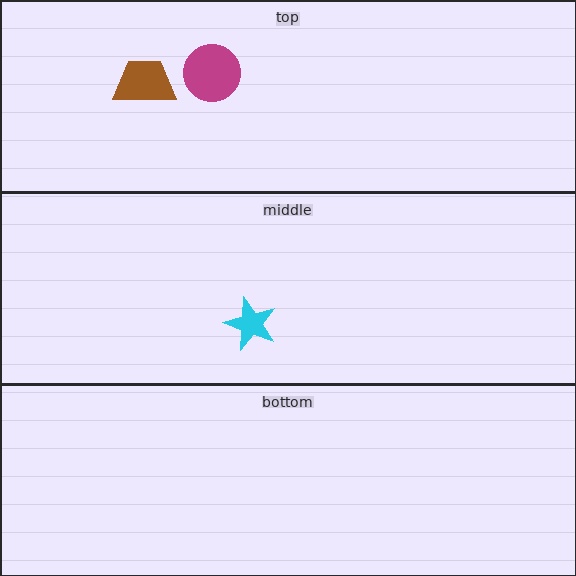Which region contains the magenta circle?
The top region.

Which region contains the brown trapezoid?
The top region.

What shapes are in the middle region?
The cyan star.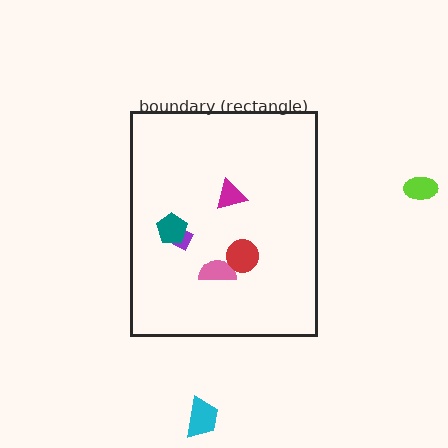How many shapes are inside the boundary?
5 inside, 2 outside.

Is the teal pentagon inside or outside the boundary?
Inside.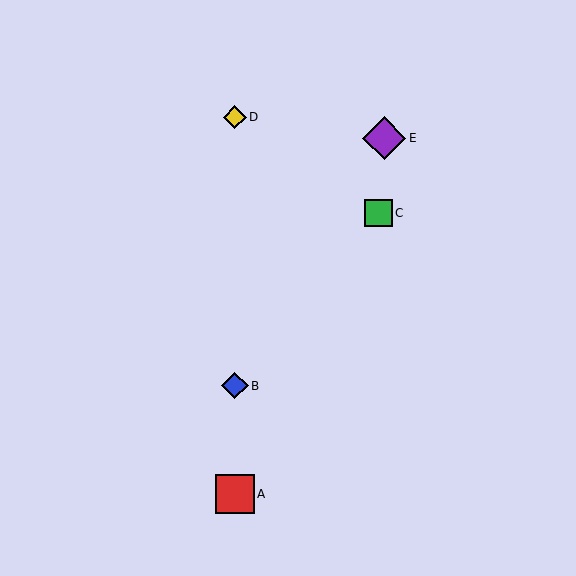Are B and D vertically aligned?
Yes, both are at x≈235.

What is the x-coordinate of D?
Object D is at x≈235.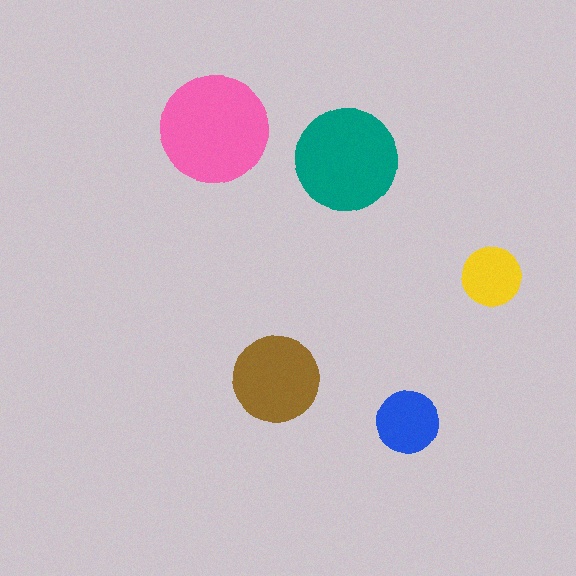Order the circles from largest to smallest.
the pink one, the teal one, the brown one, the blue one, the yellow one.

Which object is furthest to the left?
The pink circle is leftmost.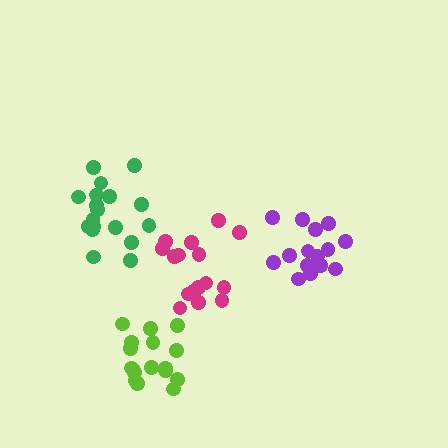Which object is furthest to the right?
The purple cluster is rightmost.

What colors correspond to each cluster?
The clusters are colored: lime, purple, green, magenta.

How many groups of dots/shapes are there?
There are 4 groups.